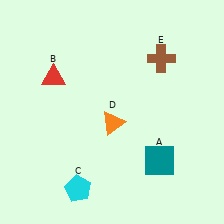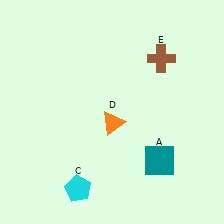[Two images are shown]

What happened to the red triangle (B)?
The red triangle (B) was removed in Image 2. It was in the top-left area of Image 1.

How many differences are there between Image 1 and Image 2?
There is 1 difference between the two images.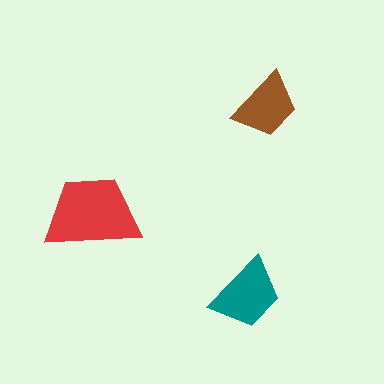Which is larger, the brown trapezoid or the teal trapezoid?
The teal one.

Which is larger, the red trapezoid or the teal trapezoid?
The red one.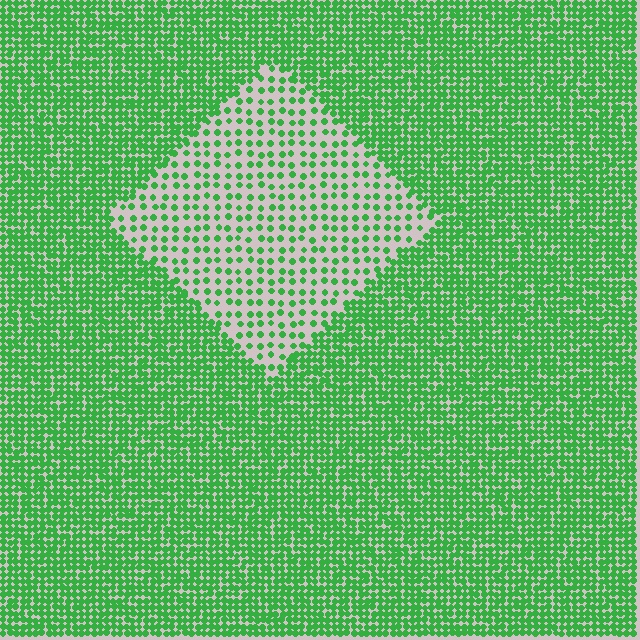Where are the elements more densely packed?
The elements are more densely packed outside the diamond boundary.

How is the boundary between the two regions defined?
The boundary is defined by a change in element density (approximately 2.7x ratio). All elements are the same color, size, and shape.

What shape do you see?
I see a diamond.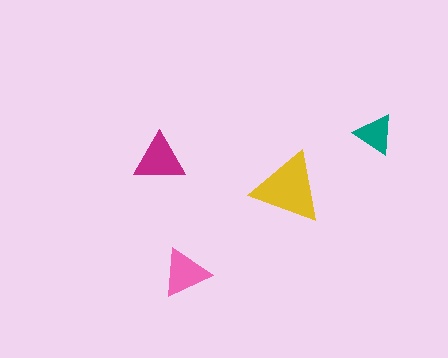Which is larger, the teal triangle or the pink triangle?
The pink one.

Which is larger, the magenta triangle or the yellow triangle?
The yellow one.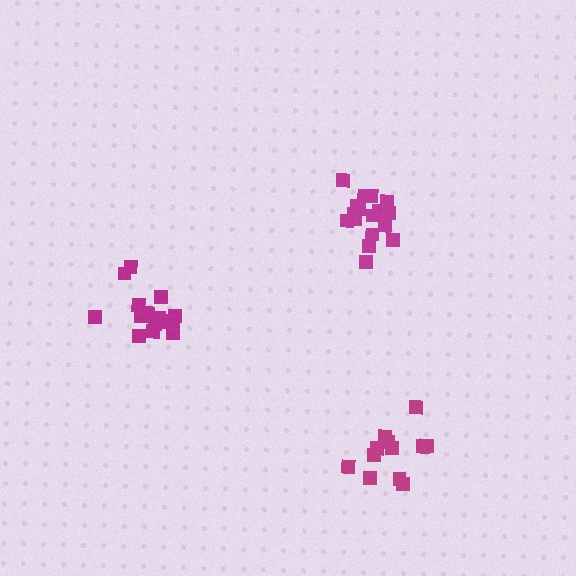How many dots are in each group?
Group 1: 16 dots, Group 2: 12 dots, Group 3: 17 dots (45 total).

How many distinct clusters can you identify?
There are 3 distinct clusters.